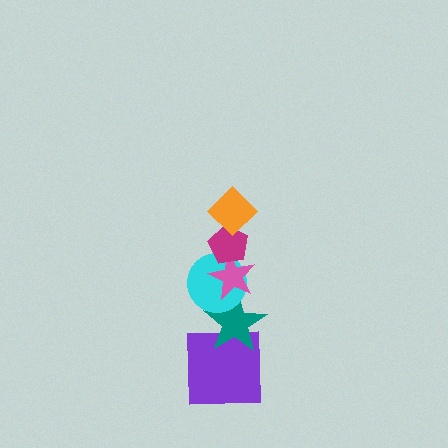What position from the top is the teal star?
The teal star is 5th from the top.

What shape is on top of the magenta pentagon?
The orange diamond is on top of the magenta pentagon.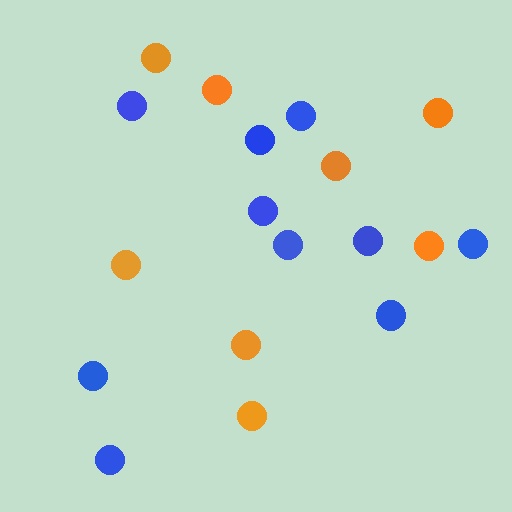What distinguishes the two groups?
There are 2 groups: one group of blue circles (10) and one group of orange circles (8).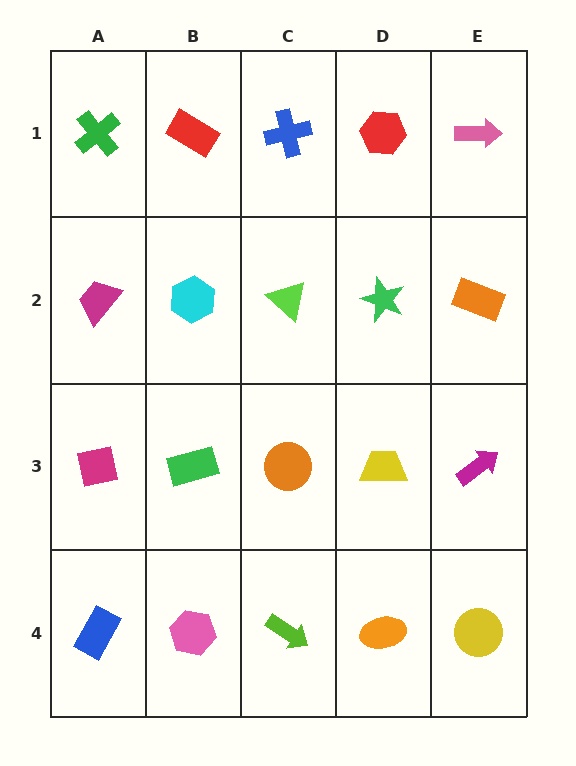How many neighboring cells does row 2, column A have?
3.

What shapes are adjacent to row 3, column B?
A cyan hexagon (row 2, column B), a pink hexagon (row 4, column B), a magenta square (row 3, column A), an orange circle (row 3, column C).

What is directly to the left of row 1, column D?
A blue cross.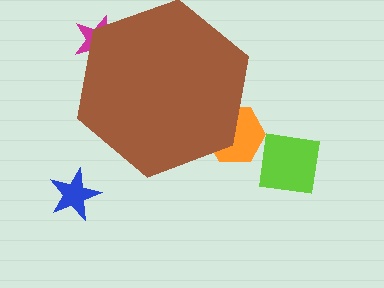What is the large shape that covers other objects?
A brown hexagon.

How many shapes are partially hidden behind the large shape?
2 shapes are partially hidden.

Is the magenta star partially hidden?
Yes, the magenta star is partially hidden behind the brown hexagon.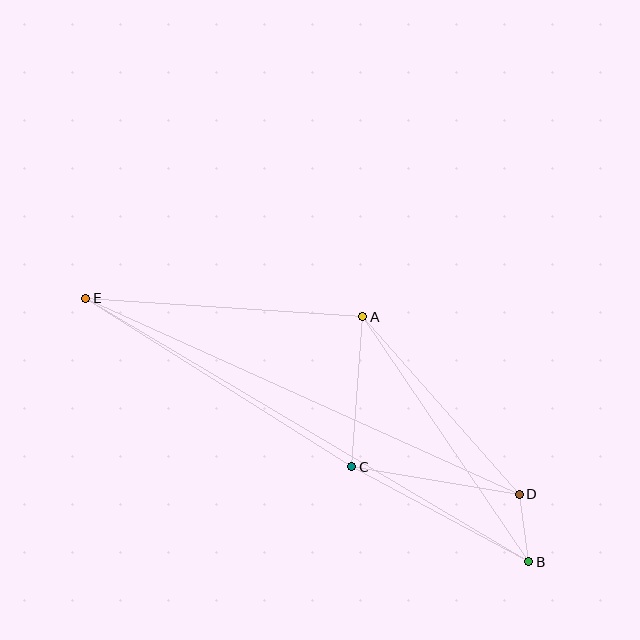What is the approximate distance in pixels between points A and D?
The distance between A and D is approximately 237 pixels.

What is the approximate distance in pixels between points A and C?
The distance between A and C is approximately 150 pixels.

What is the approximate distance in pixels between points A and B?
The distance between A and B is approximately 296 pixels.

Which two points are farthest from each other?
Points B and E are farthest from each other.